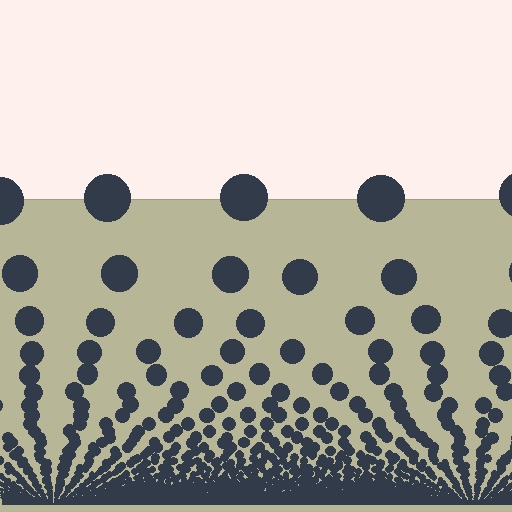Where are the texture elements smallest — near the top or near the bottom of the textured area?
Near the bottom.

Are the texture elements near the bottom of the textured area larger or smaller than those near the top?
Smaller. The gradient is inverted — elements near the bottom are smaller and denser.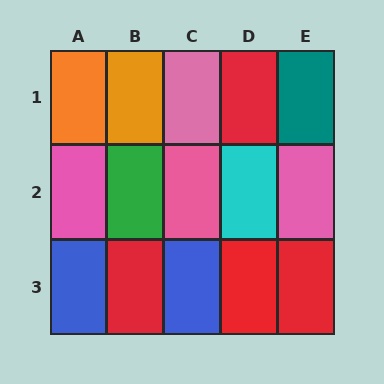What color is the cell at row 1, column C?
Pink.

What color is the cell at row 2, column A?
Pink.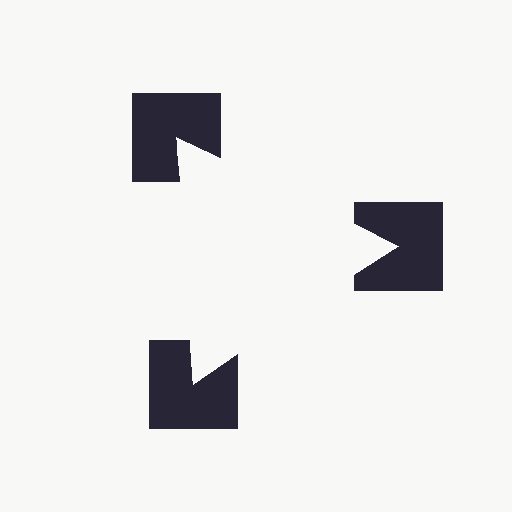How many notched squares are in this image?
There are 3 — one at each vertex of the illusory triangle.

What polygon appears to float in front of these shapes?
An illusory triangle — its edges are inferred from the aligned wedge cuts in the notched squares, not physically drawn.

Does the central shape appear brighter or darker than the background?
It typically appears slightly brighter than the background, even though no actual brightness change is drawn.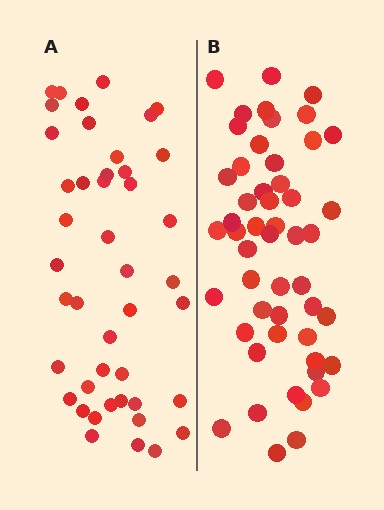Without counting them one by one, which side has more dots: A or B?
Region B (the right region) has more dots.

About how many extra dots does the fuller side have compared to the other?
Region B has roughly 8 or so more dots than region A.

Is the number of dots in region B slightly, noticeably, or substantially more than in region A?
Region B has only slightly more — the two regions are fairly close. The ratio is roughly 1.2 to 1.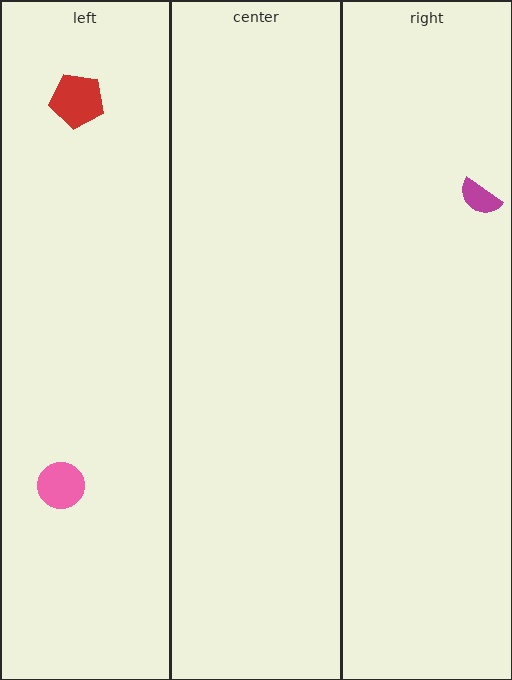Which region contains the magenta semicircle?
The right region.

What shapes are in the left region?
The pink circle, the red pentagon.